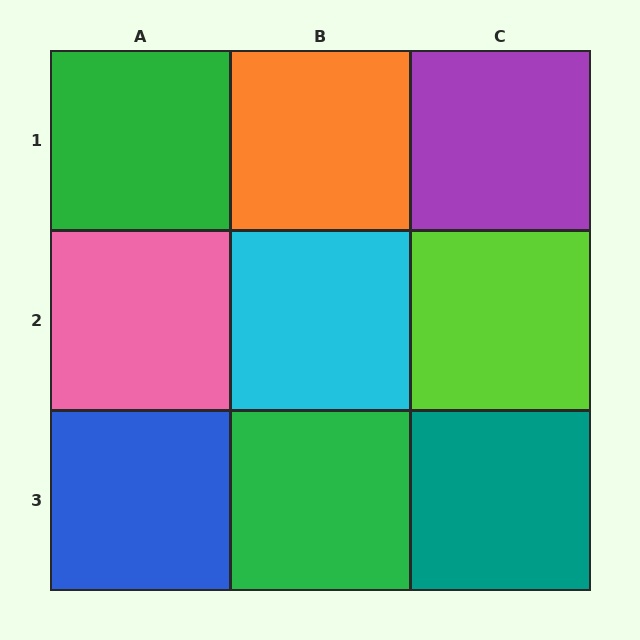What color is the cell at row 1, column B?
Orange.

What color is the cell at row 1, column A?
Green.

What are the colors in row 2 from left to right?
Pink, cyan, lime.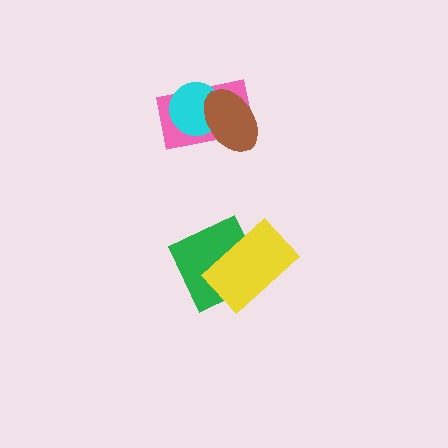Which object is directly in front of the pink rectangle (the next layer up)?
The cyan circle is directly in front of the pink rectangle.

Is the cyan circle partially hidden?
Yes, it is partially covered by another shape.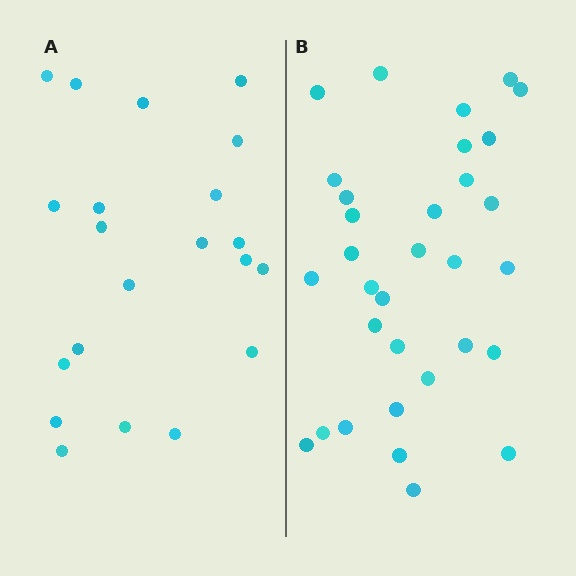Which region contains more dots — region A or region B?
Region B (the right region) has more dots.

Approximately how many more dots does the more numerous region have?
Region B has roughly 12 or so more dots than region A.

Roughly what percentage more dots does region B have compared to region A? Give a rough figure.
About 50% more.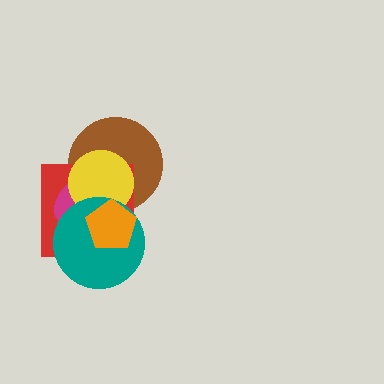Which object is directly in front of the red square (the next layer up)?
The magenta ellipse is directly in front of the red square.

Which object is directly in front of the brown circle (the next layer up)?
The red square is directly in front of the brown circle.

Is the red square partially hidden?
Yes, it is partially covered by another shape.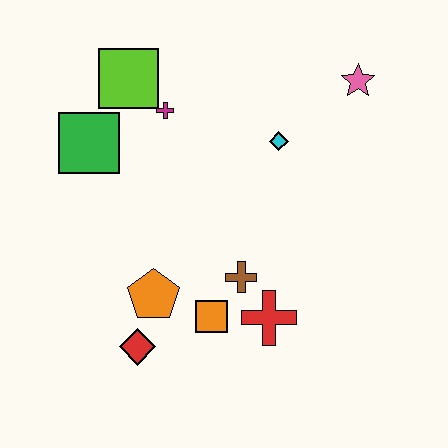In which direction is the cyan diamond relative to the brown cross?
The cyan diamond is above the brown cross.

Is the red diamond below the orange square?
Yes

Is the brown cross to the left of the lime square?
No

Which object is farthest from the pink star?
The red diamond is farthest from the pink star.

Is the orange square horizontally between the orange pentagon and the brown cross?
Yes